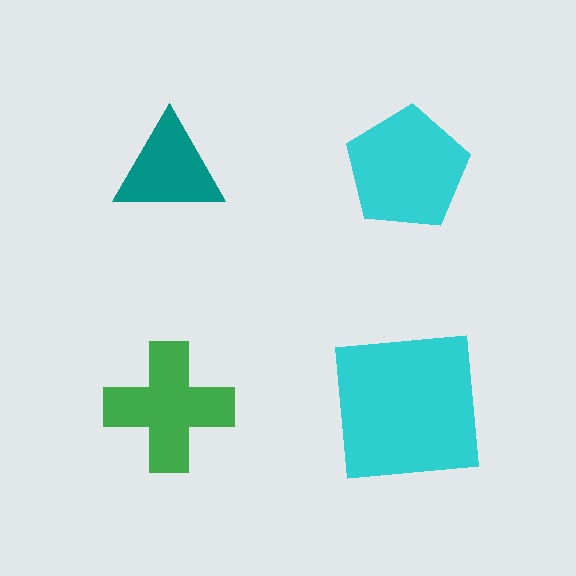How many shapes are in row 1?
2 shapes.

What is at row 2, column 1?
A green cross.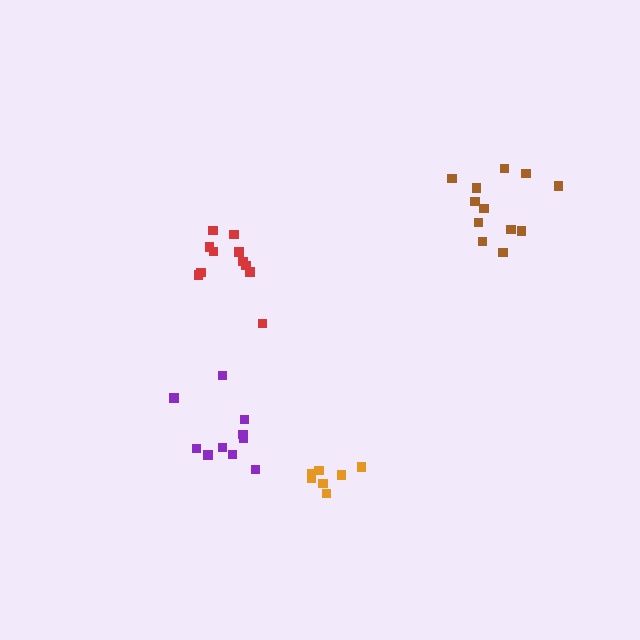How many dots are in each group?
Group 1: 7 dots, Group 2: 12 dots, Group 3: 11 dots, Group 4: 10 dots (40 total).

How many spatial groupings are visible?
There are 4 spatial groupings.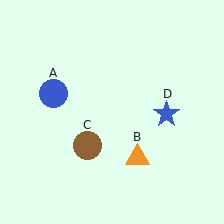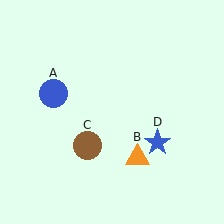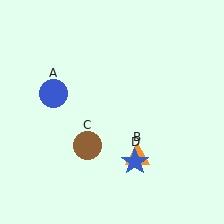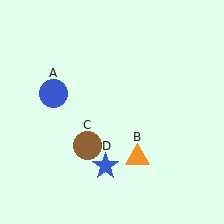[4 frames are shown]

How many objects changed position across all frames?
1 object changed position: blue star (object D).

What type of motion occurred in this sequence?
The blue star (object D) rotated clockwise around the center of the scene.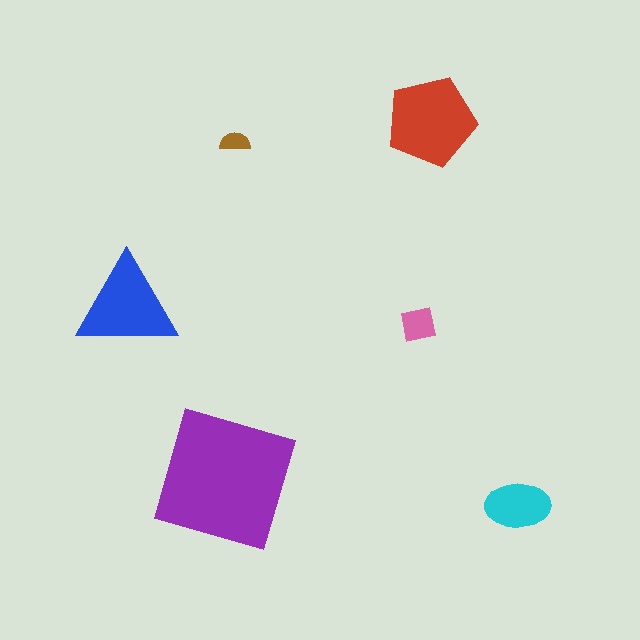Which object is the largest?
The purple square.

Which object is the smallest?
The brown semicircle.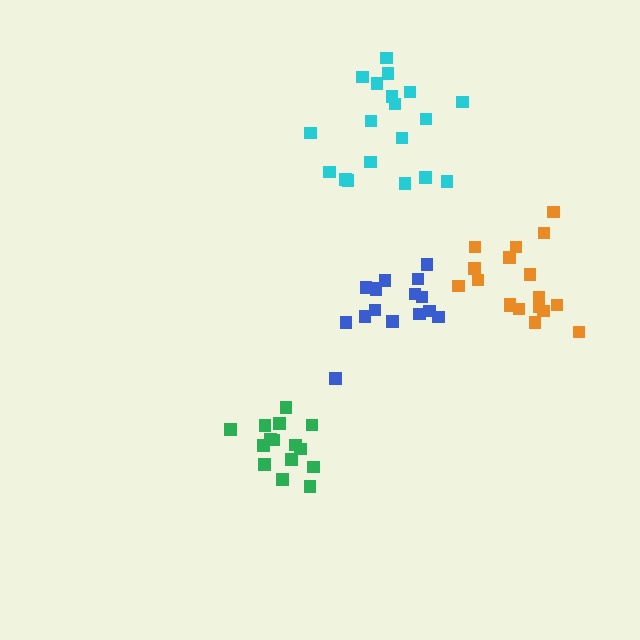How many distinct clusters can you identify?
There are 4 distinct clusters.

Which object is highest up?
The cyan cluster is topmost.